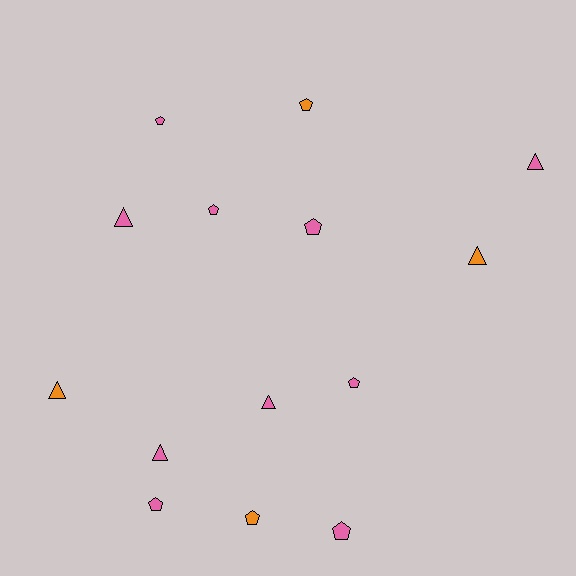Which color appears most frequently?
Pink, with 10 objects.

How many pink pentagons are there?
There are 6 pink pentagons.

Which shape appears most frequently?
Pentagon, with 8 objects.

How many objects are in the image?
There are 14 objects.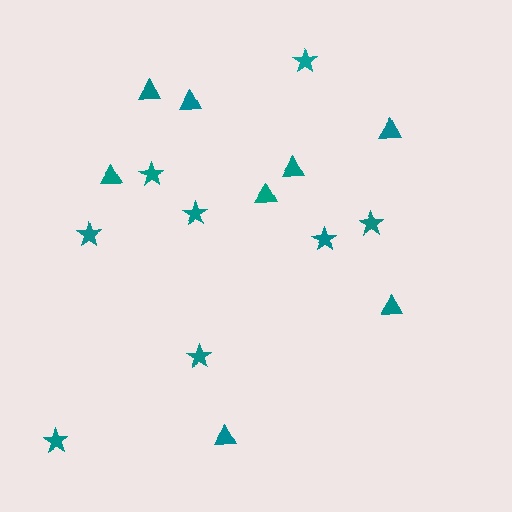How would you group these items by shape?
There are 2 groups: one group of triangles (8) and one group of stars (8).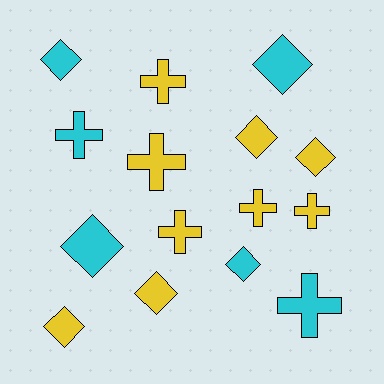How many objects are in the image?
There are 15 objects.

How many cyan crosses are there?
There are 2 cyan crosses.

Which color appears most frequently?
Yellow, with 9 objects.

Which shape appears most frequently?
Diamond, with 8 objects.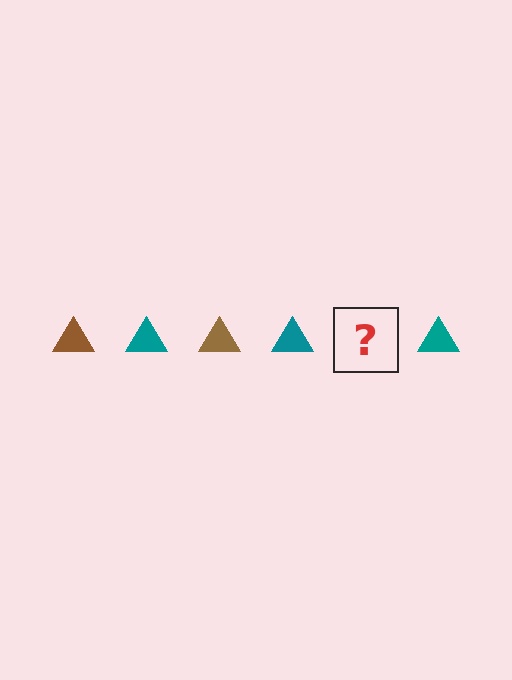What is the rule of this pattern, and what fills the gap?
The rule is that the pattern cycles through brown, teal triangles. The gap should be filled with a brown triangle.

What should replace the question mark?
The question mark should be replaced with a brown triangle.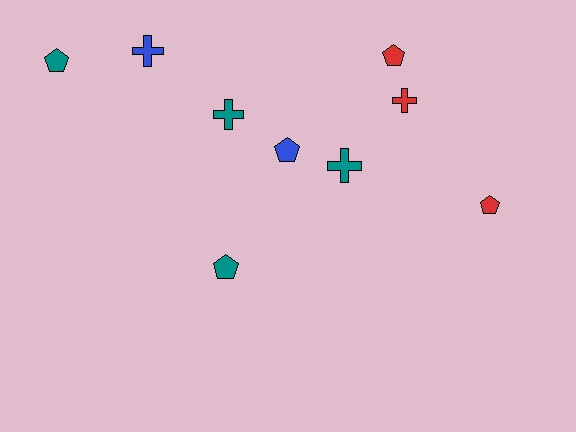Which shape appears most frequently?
Pentagon, with 5 objects.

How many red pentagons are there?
There are 2 red pentagons.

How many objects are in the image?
There are 9 objects.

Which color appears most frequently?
Teal, with 4 objects.